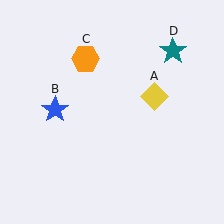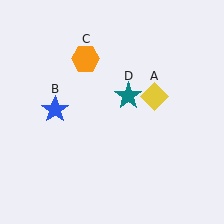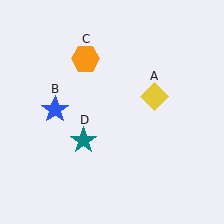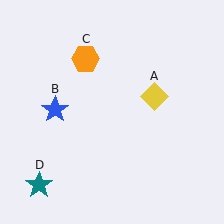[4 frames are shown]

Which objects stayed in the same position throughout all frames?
Yellow diamond (object A) and blue star (object B) and orange hexagon (object C) remained stationary.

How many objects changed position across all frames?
1 object changed position: teal star (object D).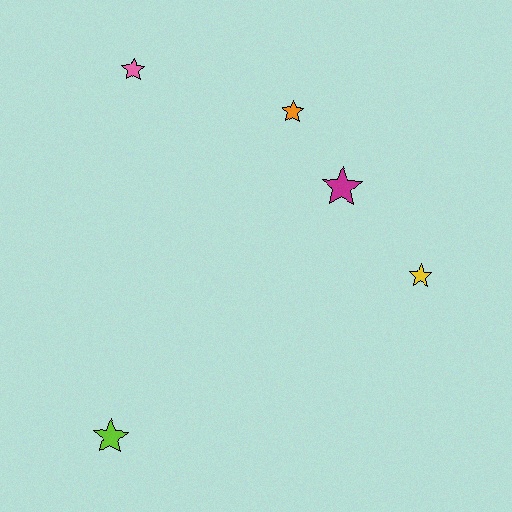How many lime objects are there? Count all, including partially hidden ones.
There is 1 lime object.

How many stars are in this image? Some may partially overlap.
There are 5 stars.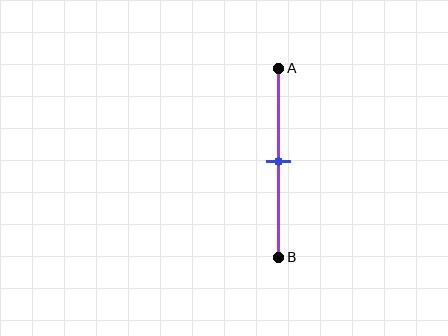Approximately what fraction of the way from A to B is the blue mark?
The blue mark is approximately 50% of the way from A to B.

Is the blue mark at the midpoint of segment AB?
Yes, the mark is approximately at the midpoint.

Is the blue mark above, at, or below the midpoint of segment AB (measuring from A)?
The blue mark is approximately at the midpoint of segment AB.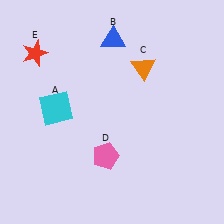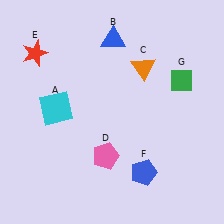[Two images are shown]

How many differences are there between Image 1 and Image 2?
There are 2 differences between the two images.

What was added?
A blue pentagon (F), a green diamond (G) were added in Image 2.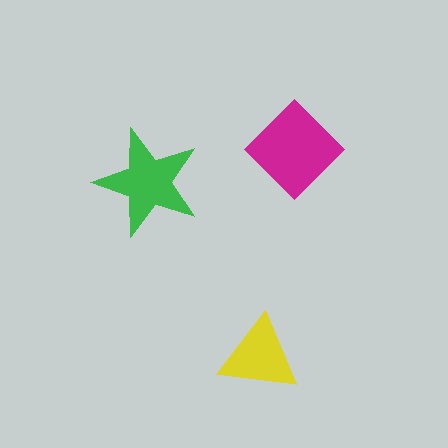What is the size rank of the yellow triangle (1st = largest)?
3rd.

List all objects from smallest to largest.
The yellow triangle, the green star, the magenta diamond.